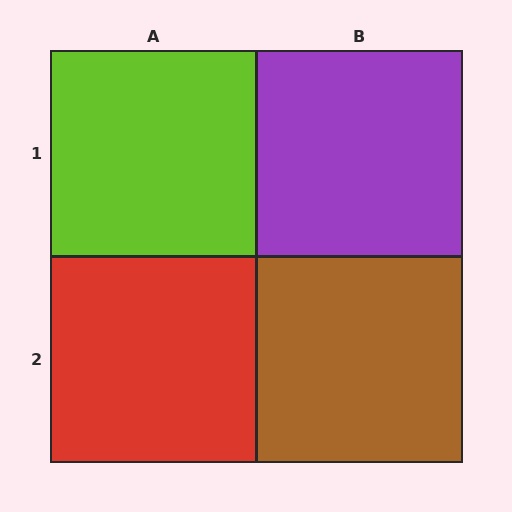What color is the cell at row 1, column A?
Lime.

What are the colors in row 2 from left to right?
Red, brown.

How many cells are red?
1 cell is red.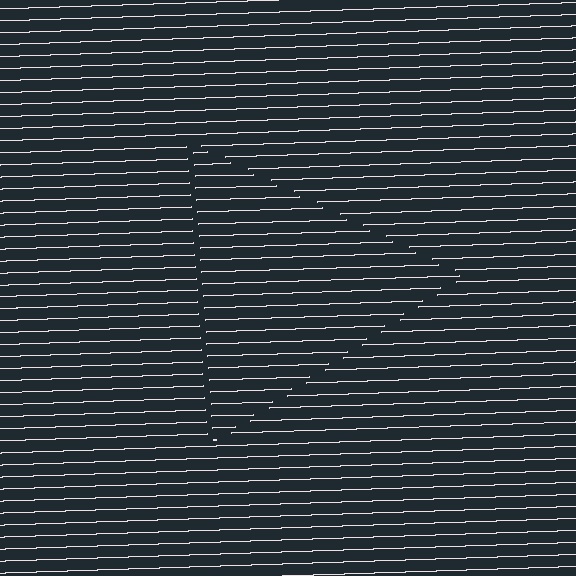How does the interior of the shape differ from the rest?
The interior of the shape contains the same grating, shifted by half a period — the contour is defined by the phase discontinuity where line-ends from the inner and outer gratings abut.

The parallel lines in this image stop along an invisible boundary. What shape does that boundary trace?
An illusory triangle. The interior of the shape contains the same grating, shifted by half a period — the contour is defined by the phase discontinuity where line-ends from the inner and outer gratings abut.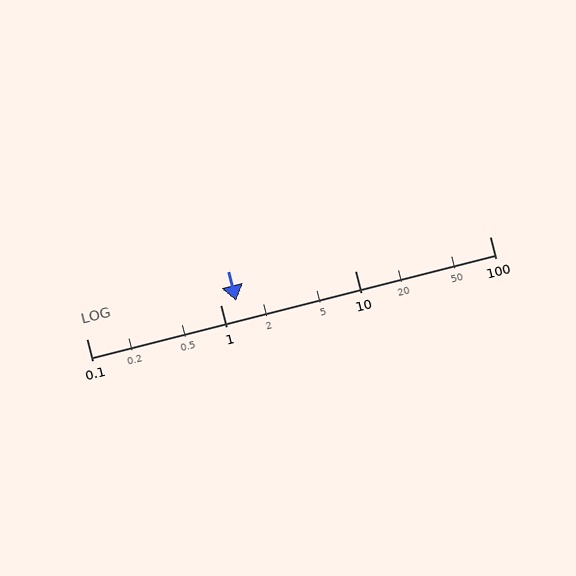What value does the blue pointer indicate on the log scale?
The pointer indicates approximately 1.3.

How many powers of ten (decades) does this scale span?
The scale spans 3 decades, from 0.1 to 100.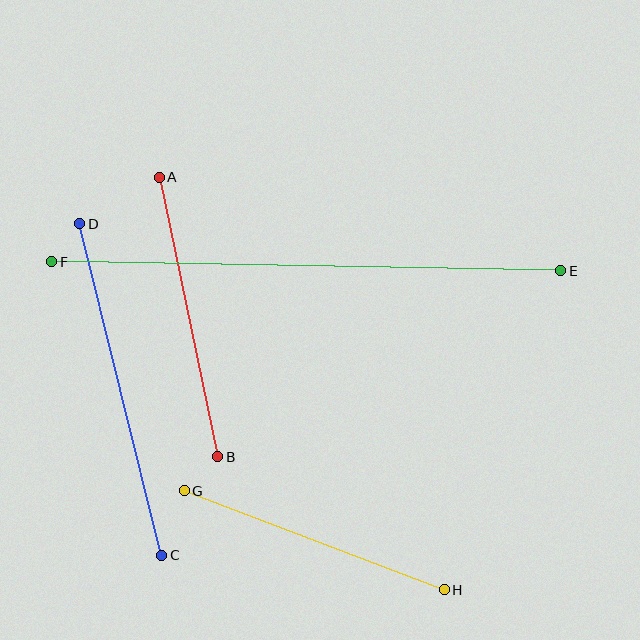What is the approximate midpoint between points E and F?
The midpoint is at approximately (306, 266) pixels.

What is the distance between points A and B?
The distance is approximately 285 pixels.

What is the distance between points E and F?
The distance is approximately 509 pixels.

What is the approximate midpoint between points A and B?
The midpoint is at approximately (188, 317) pixels.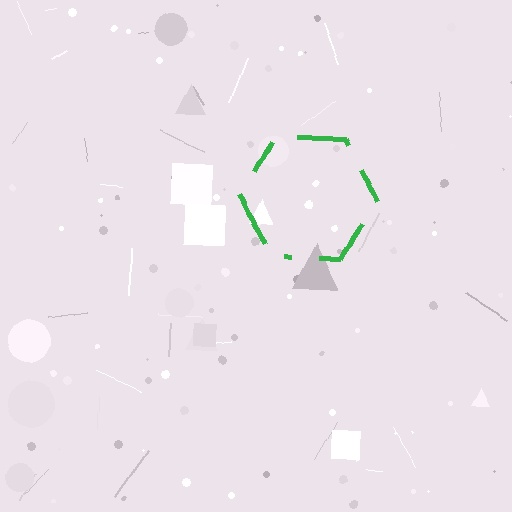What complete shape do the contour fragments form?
The contour fragments form a hexagon.